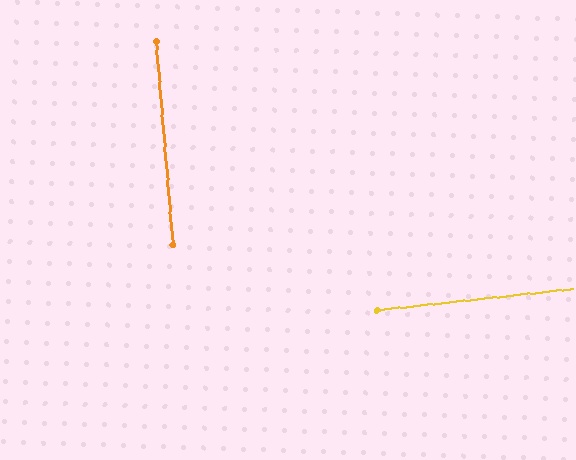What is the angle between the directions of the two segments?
Approximately 89 degrees.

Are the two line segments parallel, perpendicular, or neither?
Perpendicular — they meet at approximately 89°.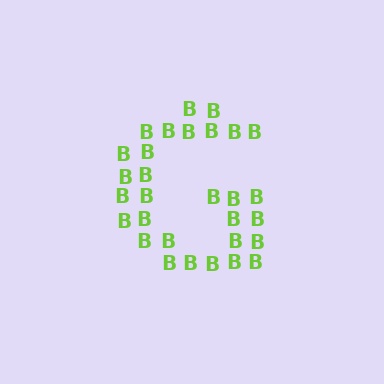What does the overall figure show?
The overall figure shows the letter G.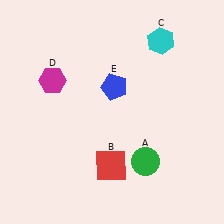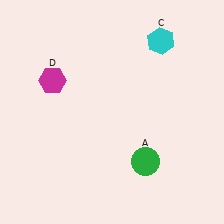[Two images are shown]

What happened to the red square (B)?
The red square (B) was removed in Image 2. It was in the bottom-left area of Image 1.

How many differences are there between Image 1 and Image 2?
There are 2 differences between the two images.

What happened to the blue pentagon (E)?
The blue pentagon (E) was removed in Image 2. It was in the top-right area of Image 1.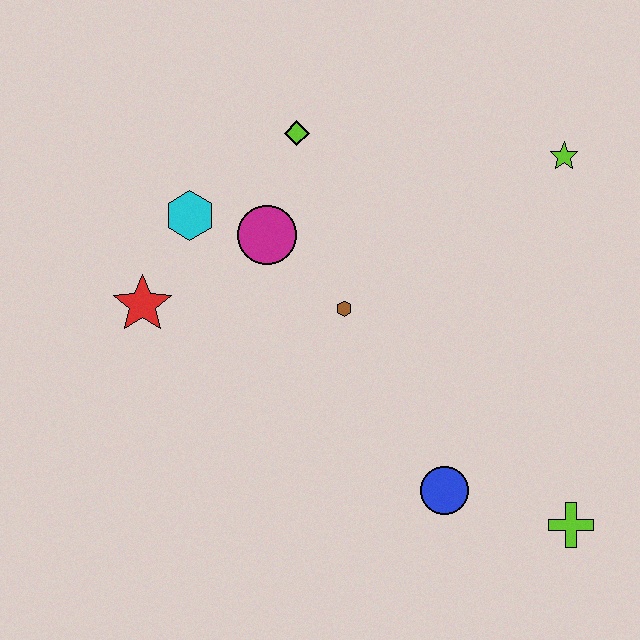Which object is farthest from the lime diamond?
The lime cross is farthest from the lime diamond.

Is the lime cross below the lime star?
Yes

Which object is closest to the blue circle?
The lime cross is closest to the blue circle.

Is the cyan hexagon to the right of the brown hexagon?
No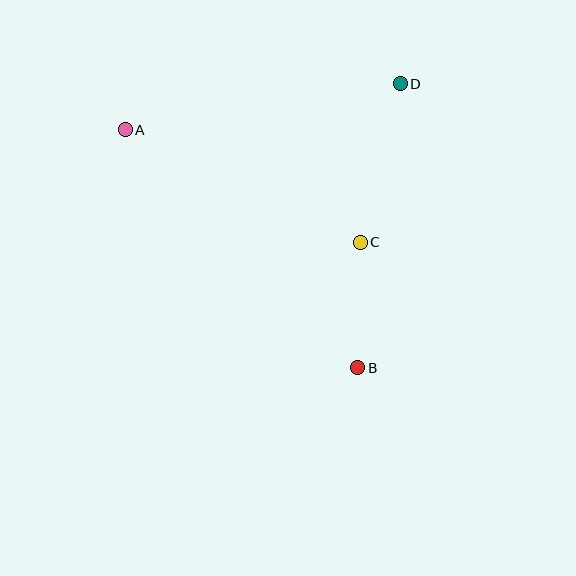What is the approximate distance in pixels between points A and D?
The distance between A and D is approximately 278 pixels.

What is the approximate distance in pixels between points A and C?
The distance between A and C is approximately 260 pixels.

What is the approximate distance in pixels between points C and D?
The distance between C and D is approximately 164 pixels.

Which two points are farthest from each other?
Points A and B are farthest from each other.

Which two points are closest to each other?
Points B and C are closest to each other.